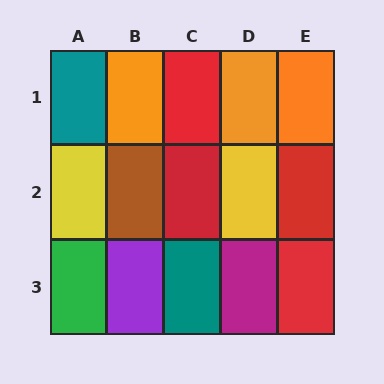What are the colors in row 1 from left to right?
Teal, orange, red, orange, orange.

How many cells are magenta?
1 cell is magenta.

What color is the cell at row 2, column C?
Red.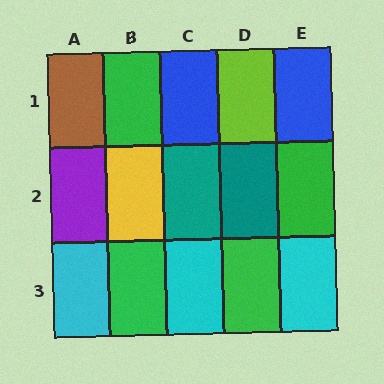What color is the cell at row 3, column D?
Green.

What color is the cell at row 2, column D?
Teal.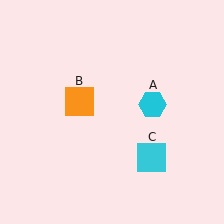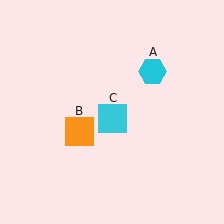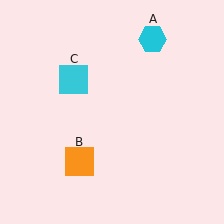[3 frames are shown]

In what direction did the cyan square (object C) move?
The cyan square (object C) moved up and to the left.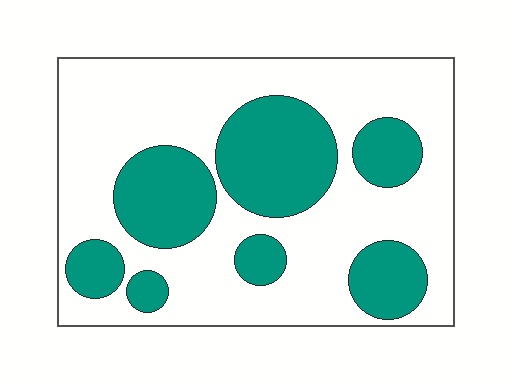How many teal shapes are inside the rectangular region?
7.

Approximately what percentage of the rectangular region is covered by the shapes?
Approximately 35%.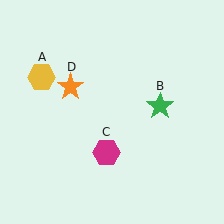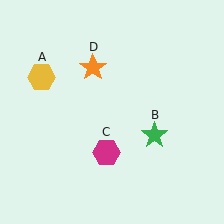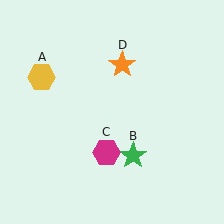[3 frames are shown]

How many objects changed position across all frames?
2 objects changed position: green star (object B), orange star (object D).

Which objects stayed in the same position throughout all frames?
Yellow hexagon (object A) and magenta hexagon (object C) remained stationary.